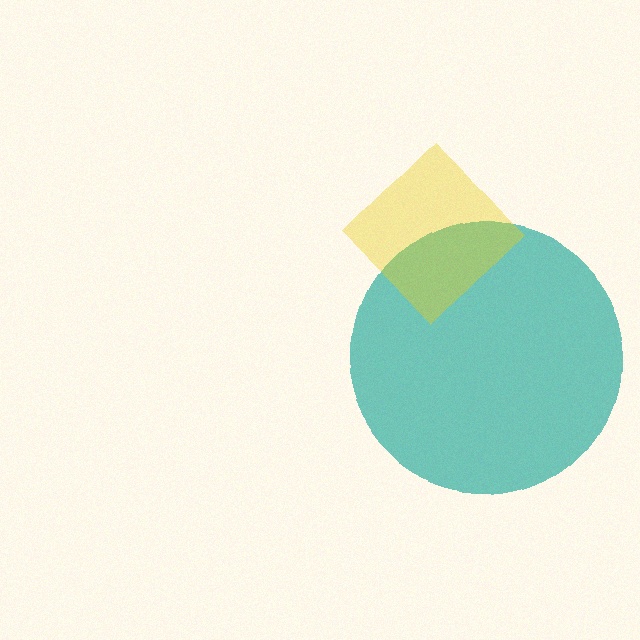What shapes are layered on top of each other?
The layered shapes are: a teal circle, a yellow diamond.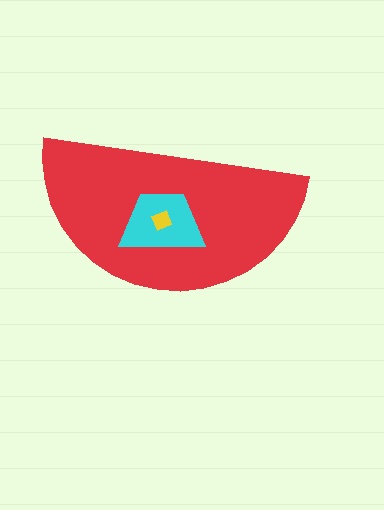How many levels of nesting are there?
3.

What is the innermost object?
The yellow diamond.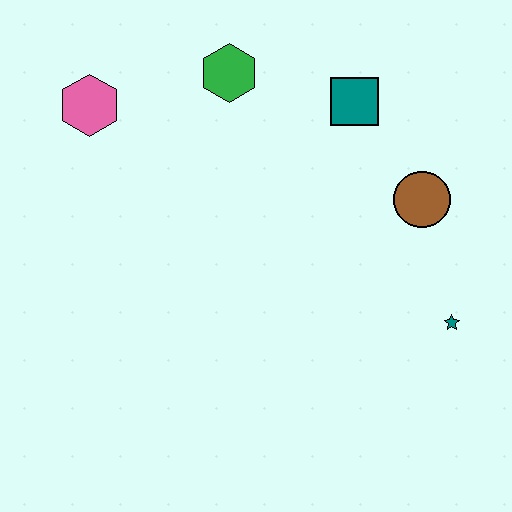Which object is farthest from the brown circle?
The pink hexagon is farthest from the brown circle.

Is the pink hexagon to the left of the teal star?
Yes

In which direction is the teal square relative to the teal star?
The teal square is above the teal star.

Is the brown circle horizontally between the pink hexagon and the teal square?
No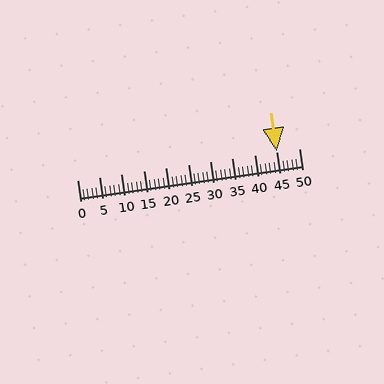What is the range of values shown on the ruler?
The ruler shows values from 0 to 50.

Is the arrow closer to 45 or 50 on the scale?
The arrow is closer to 45.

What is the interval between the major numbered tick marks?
The major tick marks are spaced 5 units apart.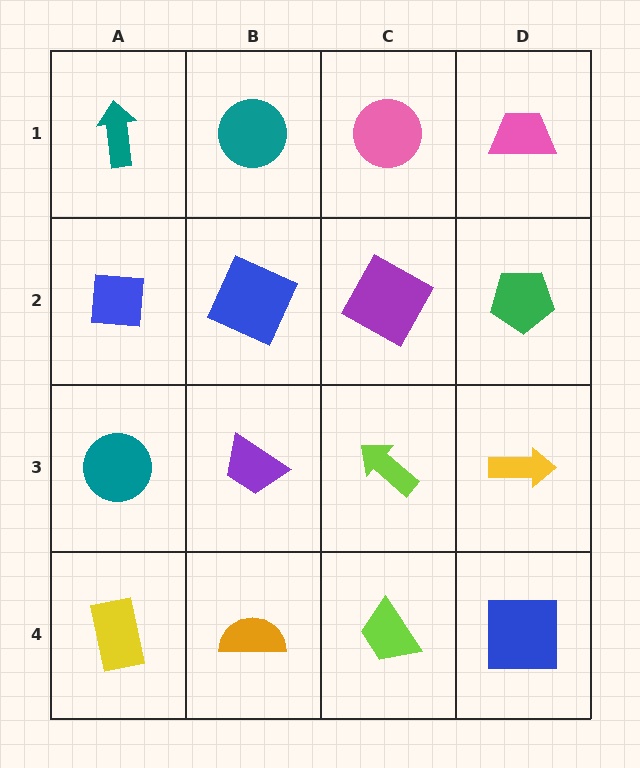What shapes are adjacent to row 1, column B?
A blue square (row 2, column B), a teal arrow (row 1, column A), a pink circle (row 1, column C).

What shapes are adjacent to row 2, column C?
A pink circle (row 1, column C), a lime arrow (row 3, column C), a blue square (row 2, column B), a green pentagon (row 2, column D).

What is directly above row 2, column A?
A teal arrow.